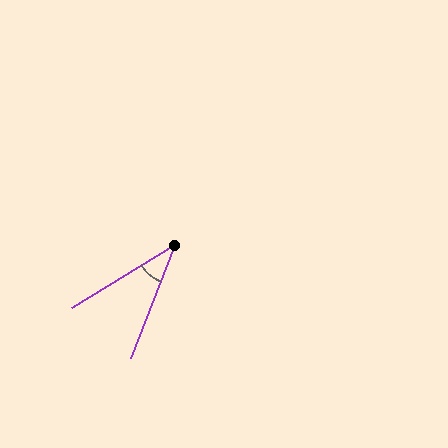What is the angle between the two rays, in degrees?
Approximately 37 degrees.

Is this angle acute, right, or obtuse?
It is acute.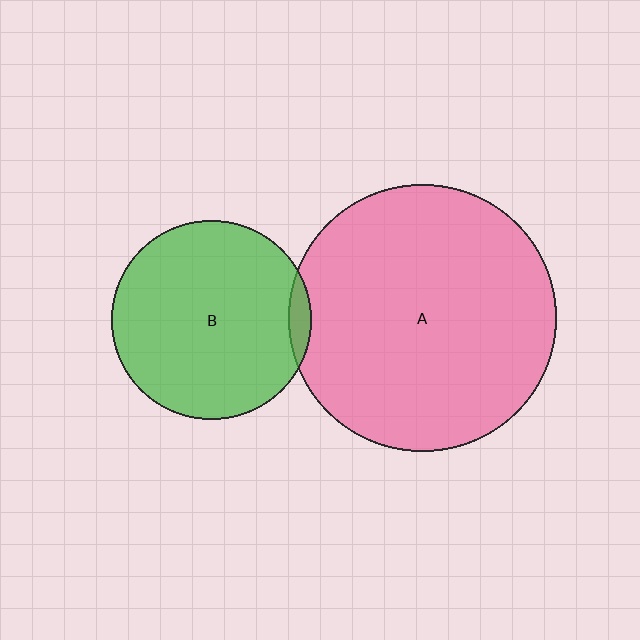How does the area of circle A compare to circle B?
Approximately 1.8 times.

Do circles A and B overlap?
Yes.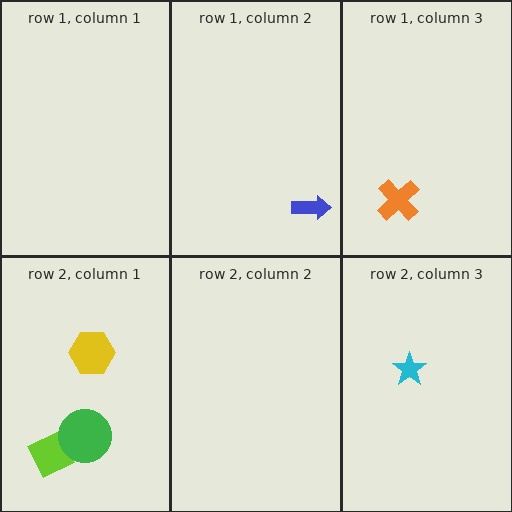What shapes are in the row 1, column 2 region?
The blue arrow.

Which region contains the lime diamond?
The row 2, column 1 region.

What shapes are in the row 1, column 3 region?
The orange cross.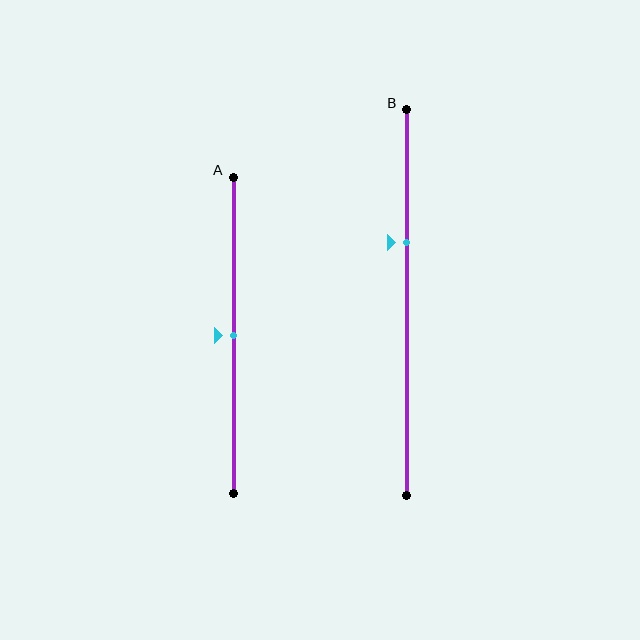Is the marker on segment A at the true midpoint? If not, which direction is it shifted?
Yes, the marker on segment A is at the true midpoint.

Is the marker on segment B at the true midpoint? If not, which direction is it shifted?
No, the marker on segment B is shifted upward by about 15% of the segment length.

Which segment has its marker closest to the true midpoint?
Segment A has its marker closest to the true midpoint.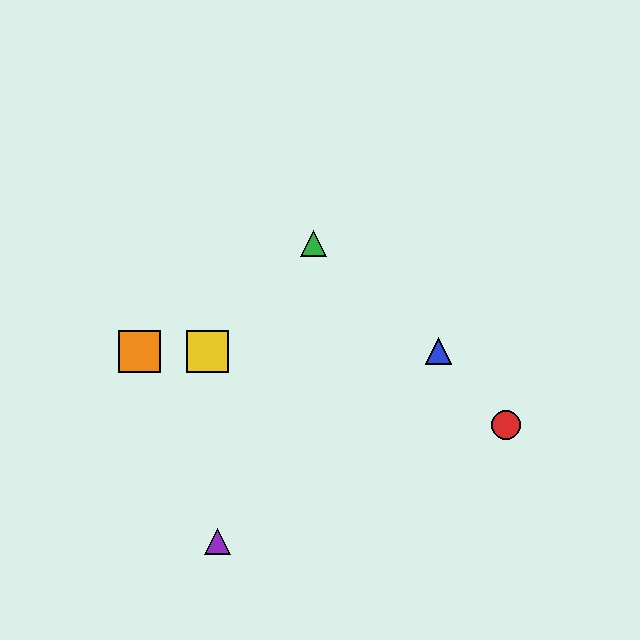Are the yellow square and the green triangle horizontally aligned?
No, the yellow square is at y≈351 and the green triangle is at y≈243.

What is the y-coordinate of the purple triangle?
The purple triangle is at y≈541.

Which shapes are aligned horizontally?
The blue triangle, the yellow square, the orange square are aligned horizontally.